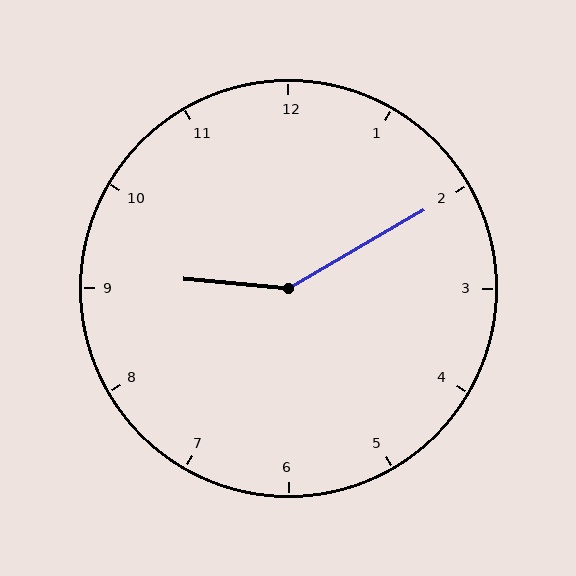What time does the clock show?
9:10.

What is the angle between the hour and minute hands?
Approximately 145 degrees.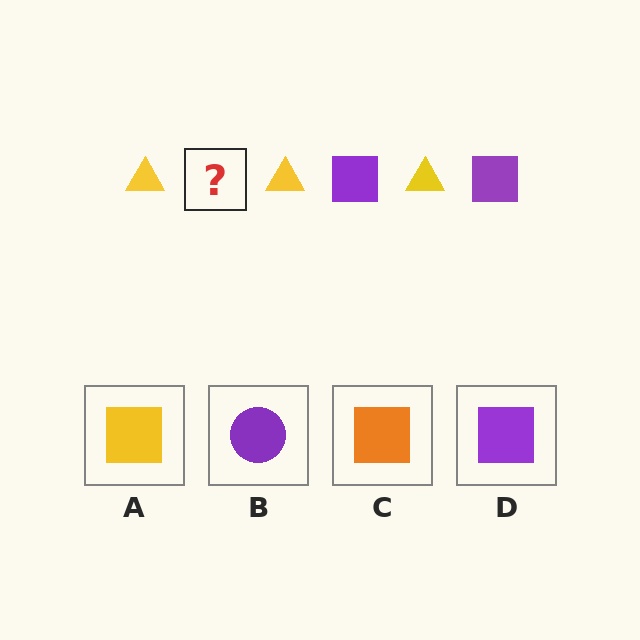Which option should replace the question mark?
Option D.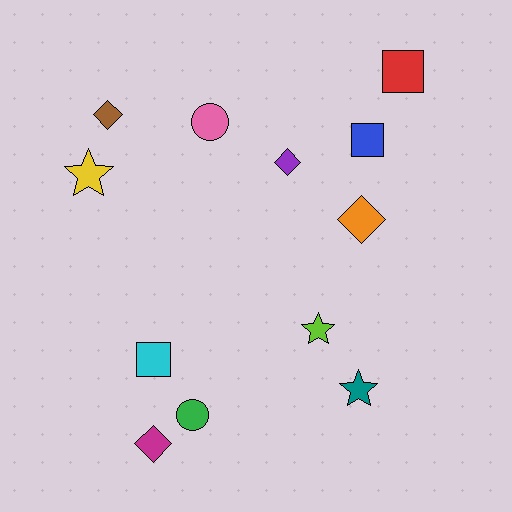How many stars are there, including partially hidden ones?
There are 3 stars.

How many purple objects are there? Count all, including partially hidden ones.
There is 1 purple object.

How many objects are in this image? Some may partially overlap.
There are 12 objects.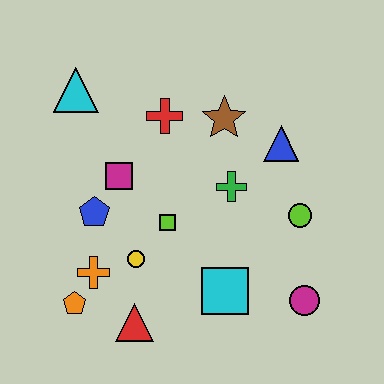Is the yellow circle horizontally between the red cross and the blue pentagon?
Yes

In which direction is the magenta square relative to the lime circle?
The magenta square is to the left of the lime circle.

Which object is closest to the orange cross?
The orange pentagon is closest to the orange cross.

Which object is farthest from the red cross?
The magenta circle is farthest from the red cross.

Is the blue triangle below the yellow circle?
No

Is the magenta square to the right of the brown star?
No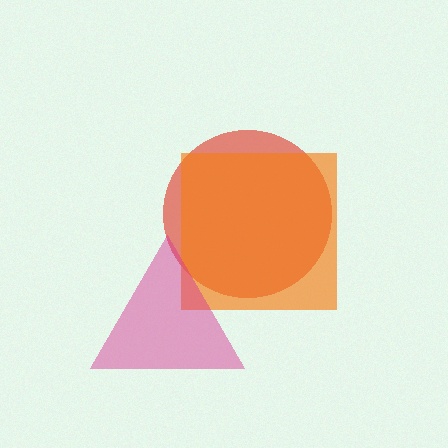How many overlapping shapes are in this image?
There are 3 overlapping shapes in the image.